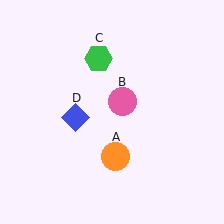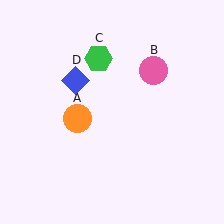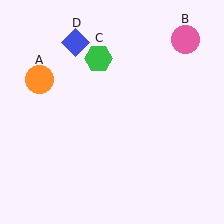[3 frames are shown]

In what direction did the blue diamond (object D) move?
The blue diamond (object D) moved up.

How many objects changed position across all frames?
3 objects changed position: orange circle (object A), pink circle (object B), blue diamond (object D).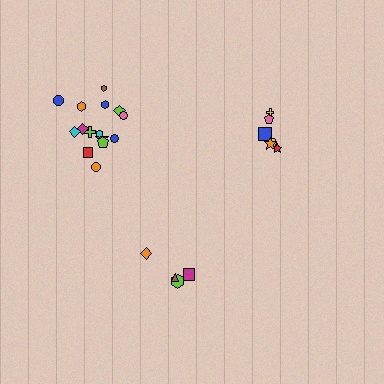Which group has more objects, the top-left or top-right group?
The top-left group.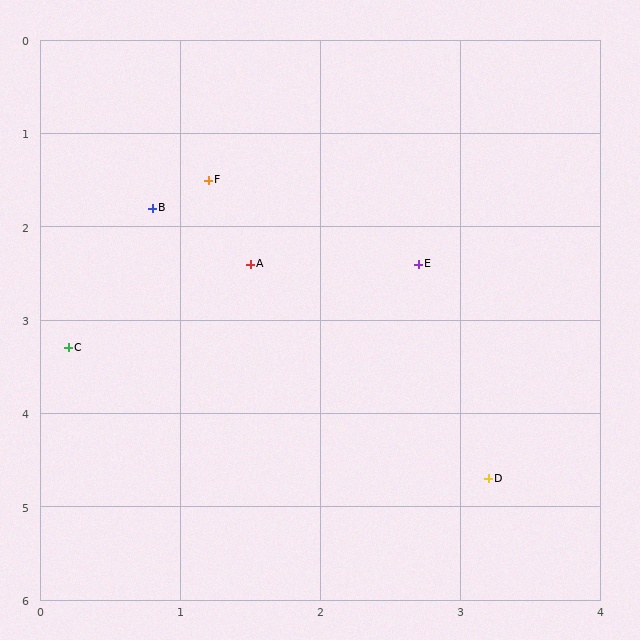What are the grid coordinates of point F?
Point F is at approximately (1.2, 1.5).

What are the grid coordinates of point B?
Point B is at approximately (0.8, 1.8).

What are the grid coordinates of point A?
Point A is at approximately (1.5, 2.4).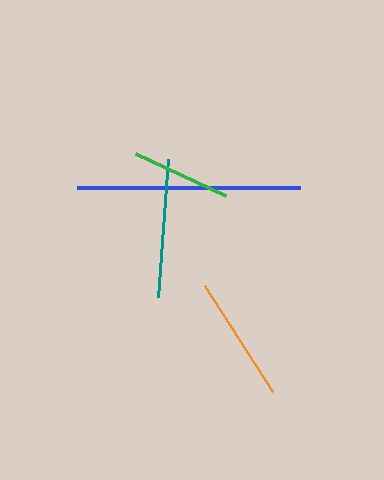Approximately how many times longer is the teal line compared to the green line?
The teal line is approximately 1.4 times the length of the green line.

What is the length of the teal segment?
The teal segment is approximately 138 pixels long.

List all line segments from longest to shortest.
From longest to shortest: blue, teal, orange, green.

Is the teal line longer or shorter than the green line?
The teal line is longer than the green line.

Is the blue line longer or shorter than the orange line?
The blue line is longer than the orange line.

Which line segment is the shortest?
The green line is the shortest at approximately 99 pixels.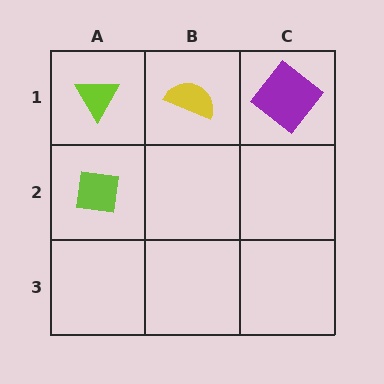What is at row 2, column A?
A lime square.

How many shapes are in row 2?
1 shape.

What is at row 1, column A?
A lime triangle.